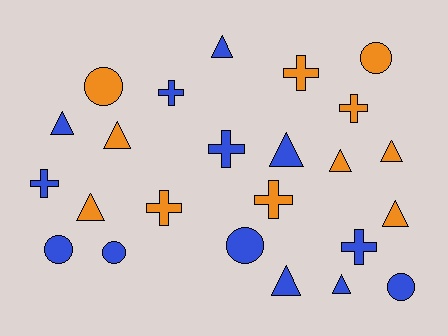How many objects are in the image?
There are 24 objects.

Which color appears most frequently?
Blue, with 13 objects.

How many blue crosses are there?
There are 4 blue crosses.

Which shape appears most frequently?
Triangle, with 10 objects.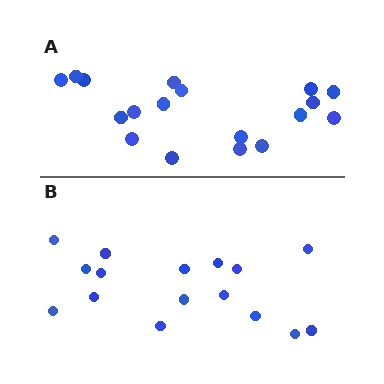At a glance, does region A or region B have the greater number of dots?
Region A (the top region) has more dots.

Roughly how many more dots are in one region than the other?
Region A has just a few more — roughly 2 or 3 more dots than region B.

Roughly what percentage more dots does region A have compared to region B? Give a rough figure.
About 10% more.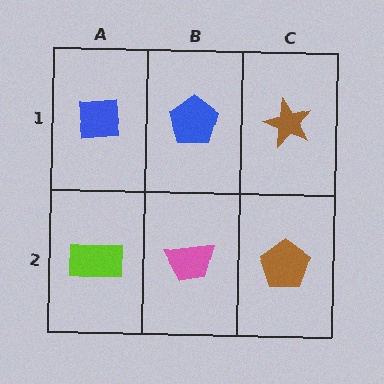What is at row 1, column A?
A blue square.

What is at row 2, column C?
A brown pentagon.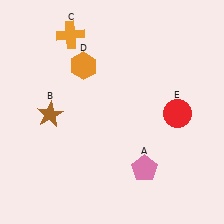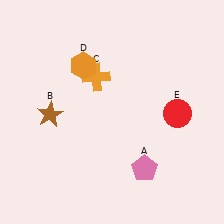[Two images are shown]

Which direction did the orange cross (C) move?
The orange cross (C) moved down.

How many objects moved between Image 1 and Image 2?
1 object moved between the two images.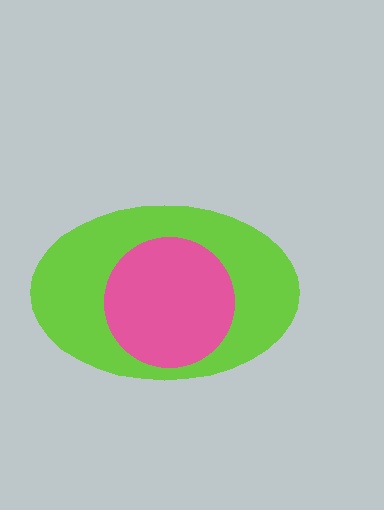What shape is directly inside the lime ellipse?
The pink circle.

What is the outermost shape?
The lime ellipse.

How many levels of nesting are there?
2.